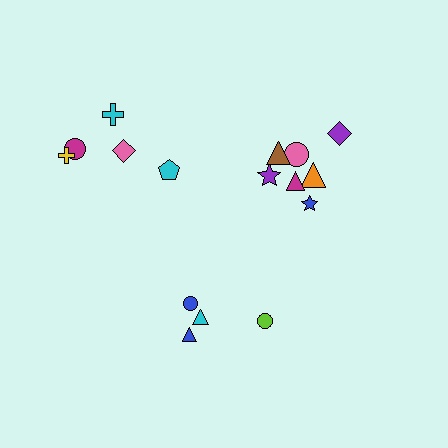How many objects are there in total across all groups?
There are 16 objects.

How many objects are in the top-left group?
There are 5 objects.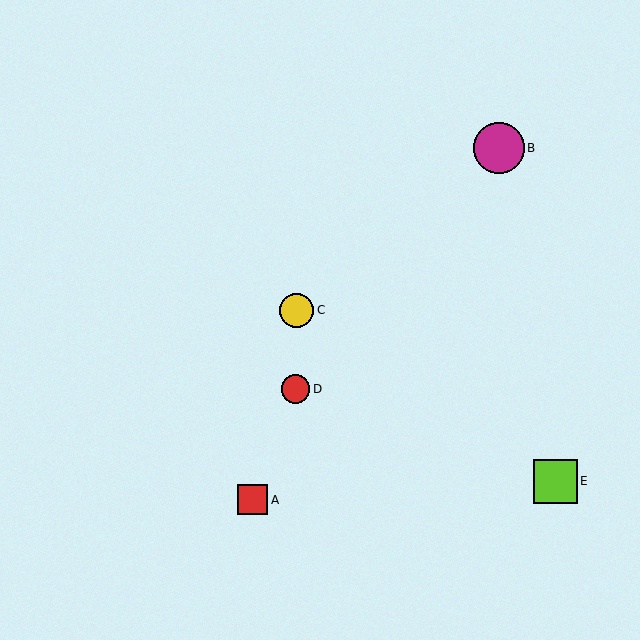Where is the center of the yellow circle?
The center of the yellow circle is at (297, 311).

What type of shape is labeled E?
Shape E is a lime square.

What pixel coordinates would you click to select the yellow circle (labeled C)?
Click at (297, 311) to select the yellow circle C.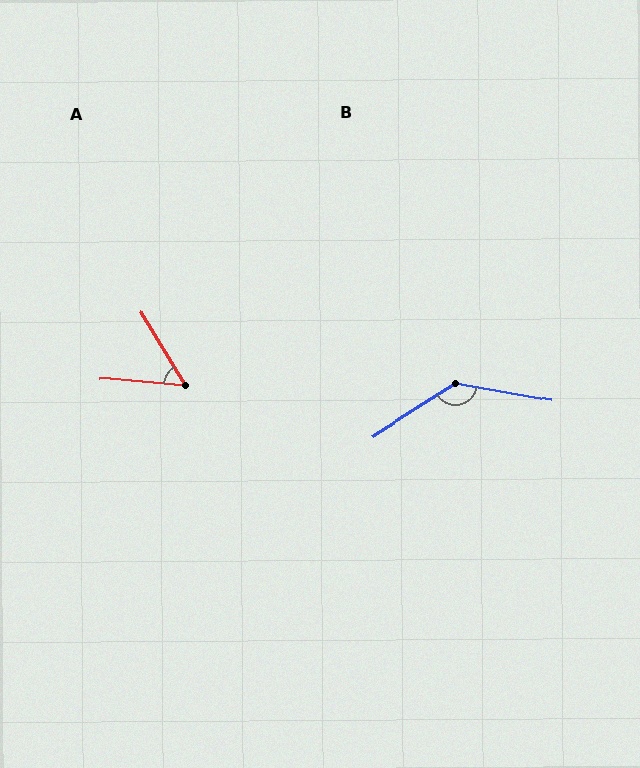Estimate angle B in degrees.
Approximately 137 degrees.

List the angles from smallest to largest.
A (54°), B (137°).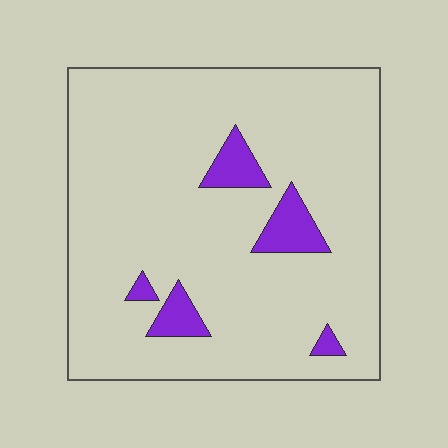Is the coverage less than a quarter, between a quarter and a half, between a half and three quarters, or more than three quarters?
Less than a quarter.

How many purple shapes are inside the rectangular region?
5.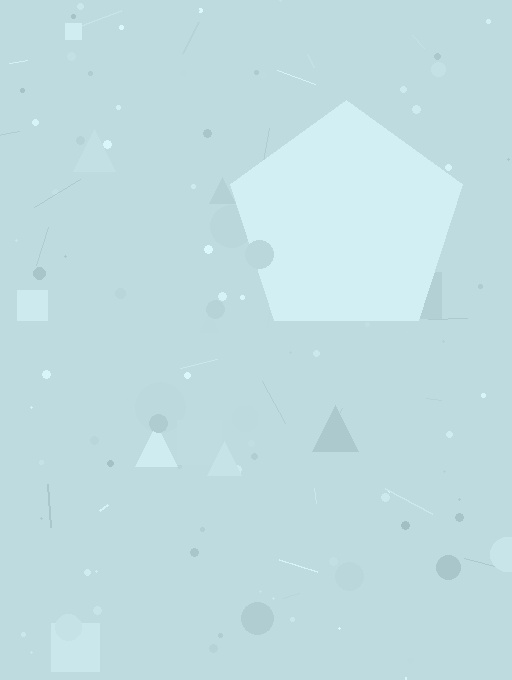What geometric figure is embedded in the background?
A pentagon is embedded in the background.